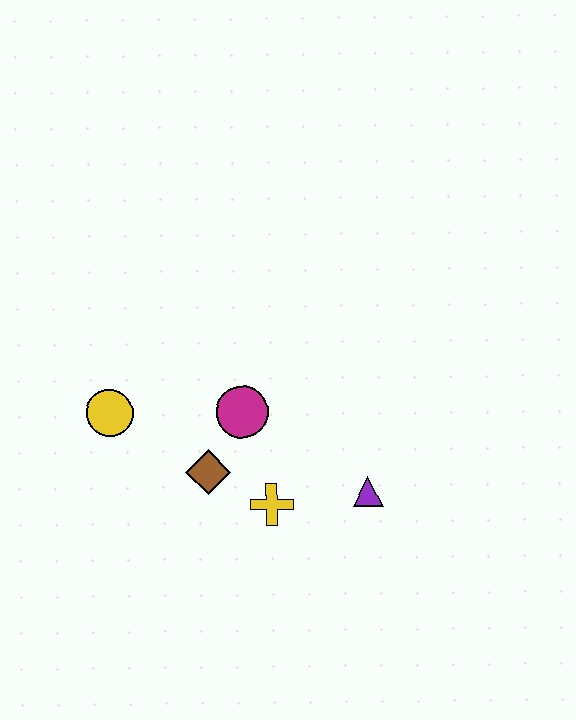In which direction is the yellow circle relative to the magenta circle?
The yellow circle is to the left of the magenta circle.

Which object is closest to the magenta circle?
The brown diamond is closest to the magenta circle.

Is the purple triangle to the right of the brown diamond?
Yes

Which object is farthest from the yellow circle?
The purple triangle is farthest from the yellow circle.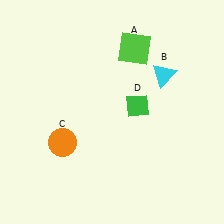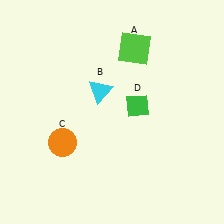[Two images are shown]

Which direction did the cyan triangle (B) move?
The cyan triangle (B) moved left.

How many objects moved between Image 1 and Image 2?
1 object moved between the two images.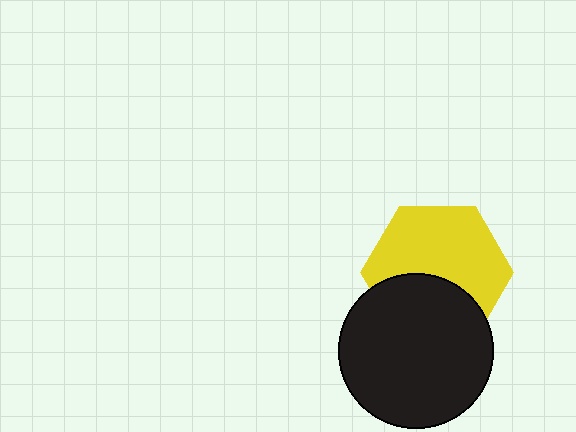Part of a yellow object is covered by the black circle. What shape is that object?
It is a hexagon.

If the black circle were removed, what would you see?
You would see the complete yellow hexagon.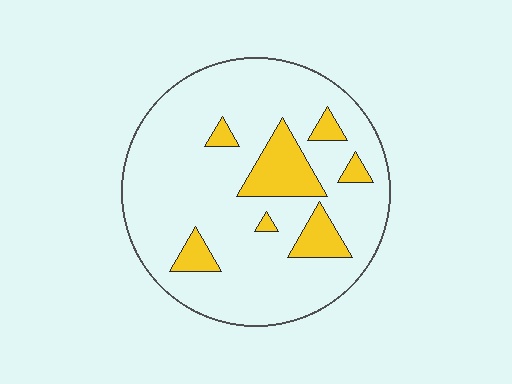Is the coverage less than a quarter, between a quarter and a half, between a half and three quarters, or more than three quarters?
Less than a quarter.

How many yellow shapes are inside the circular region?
7.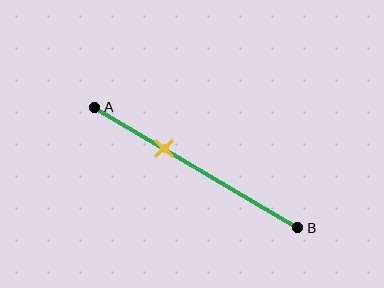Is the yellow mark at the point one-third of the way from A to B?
Yes, the mark is approximately at the one-third point.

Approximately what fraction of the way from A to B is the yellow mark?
The yellow mark is approximately 35% of the way from A to B.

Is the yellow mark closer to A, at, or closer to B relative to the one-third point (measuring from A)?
The yellow mark is approximately at the one-third point of segment AB.